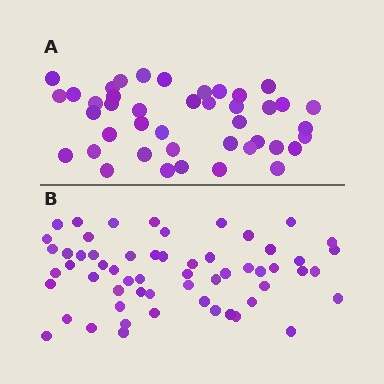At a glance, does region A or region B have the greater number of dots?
Region B (the bottom region) has more dots.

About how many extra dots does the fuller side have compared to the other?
Region B has approximately 15 more dots than region A.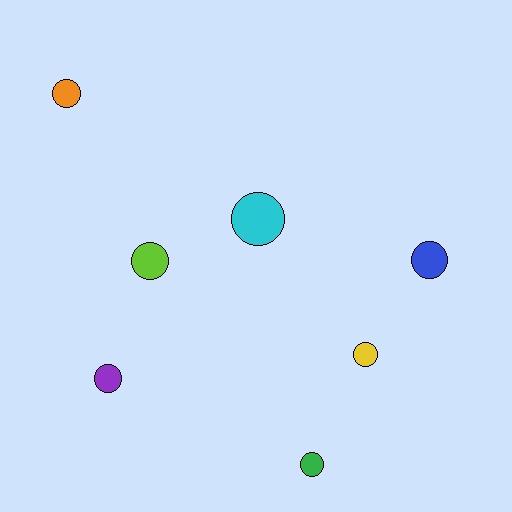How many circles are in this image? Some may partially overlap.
There are 7 circles.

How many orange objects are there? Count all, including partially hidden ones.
There is 1 orange object.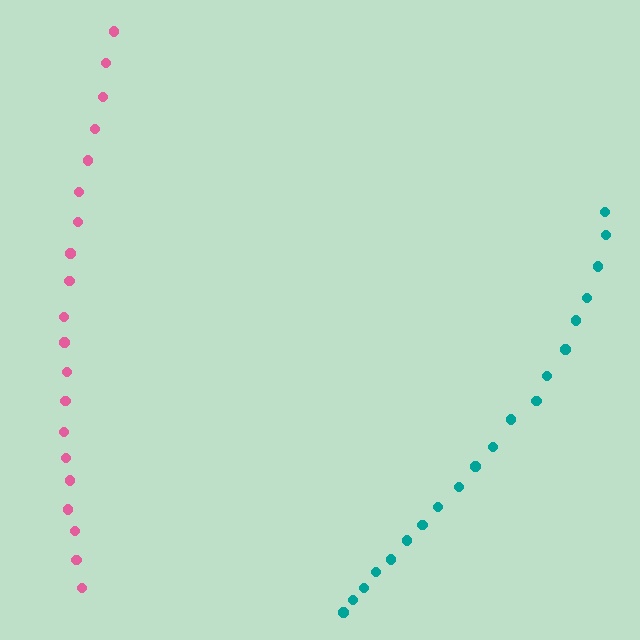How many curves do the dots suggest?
There are 2 distinct paths.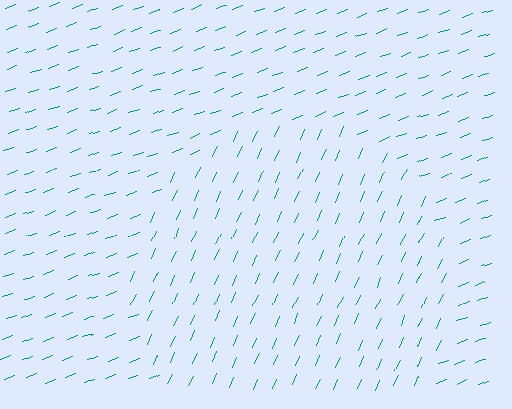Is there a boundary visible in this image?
Yes, there is a texture boundary formed by a change in line orientation.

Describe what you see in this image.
The image is filled with small teal line segments. A circle region in the image has lines oriented differently from the surrounding lines, creating a visible texture boundary.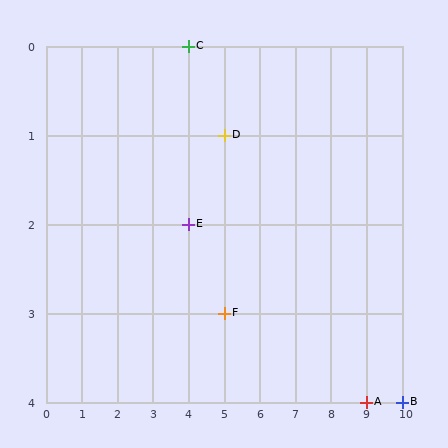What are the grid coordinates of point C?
Point C is at grid coordinates (4, 0).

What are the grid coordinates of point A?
Point A is at grid coordinates (9, 4).